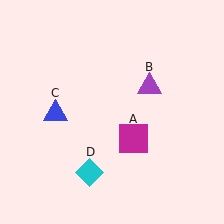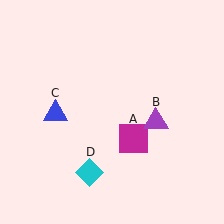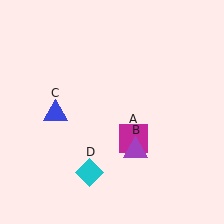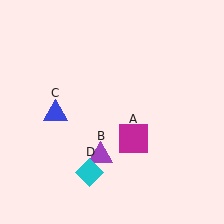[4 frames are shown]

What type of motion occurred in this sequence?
The purple triangle (object B) rotated clockwise around the center of the scene.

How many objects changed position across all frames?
1 object changed position: purple triangle (object B).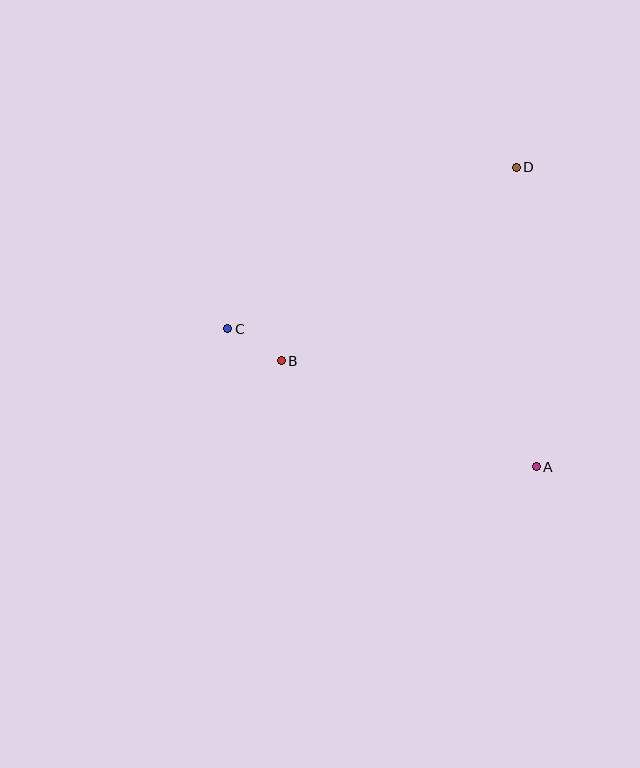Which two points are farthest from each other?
Points A and C are farthest from each other.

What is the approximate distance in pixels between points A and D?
The distance between A and D is approximately 300 pixels.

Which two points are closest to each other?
Points B and C are closest to each other.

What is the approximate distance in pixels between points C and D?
The distance between C and D is approximately 331 pixels.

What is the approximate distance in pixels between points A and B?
The distance between A and B is approximately 277 pixels.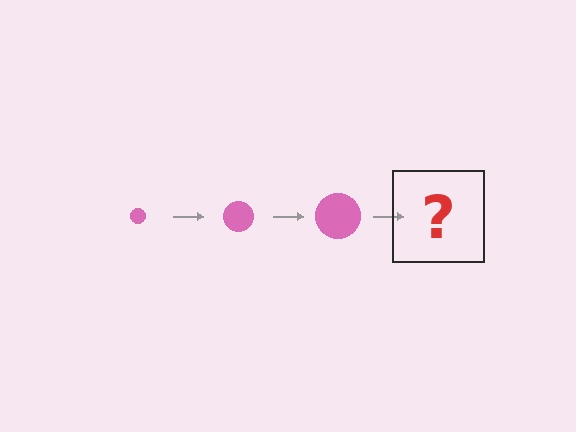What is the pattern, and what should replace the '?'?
The pattern is that the circle gets progressively larger each step. The '?' should be a pink circle, larger than the previous one.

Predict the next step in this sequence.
The next step is a pink circle, larger than the previous one.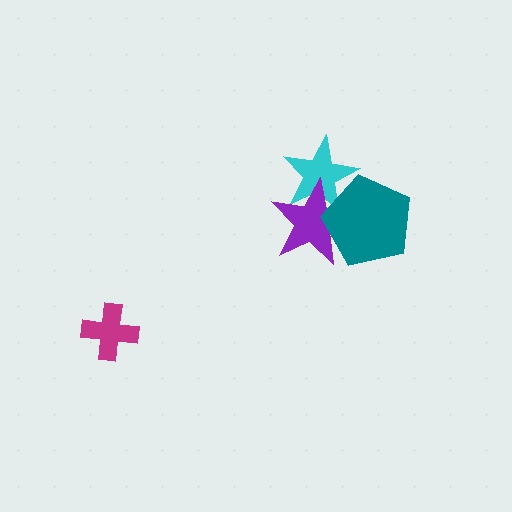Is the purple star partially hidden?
Yes, it is partially covered by another shape.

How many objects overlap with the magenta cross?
0 objects overlap with the magenta cross.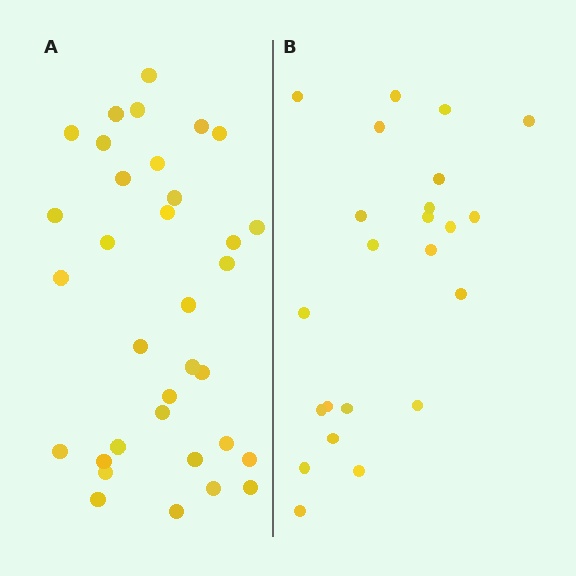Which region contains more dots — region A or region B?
Region A (the left region) has more dots.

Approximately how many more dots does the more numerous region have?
Region A has roughly 12 or so more dots than region B.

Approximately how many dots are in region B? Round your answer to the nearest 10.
About 20 dots. (The exact count is 23, which rounds to 20.)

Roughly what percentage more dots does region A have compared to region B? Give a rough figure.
About 50% more.